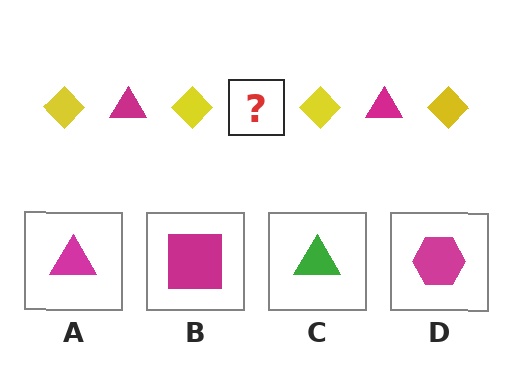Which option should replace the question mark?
Option A.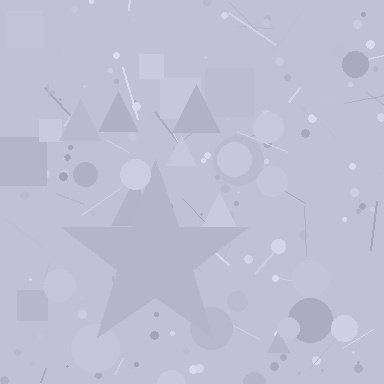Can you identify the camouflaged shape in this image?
The camouflaged shape is a star.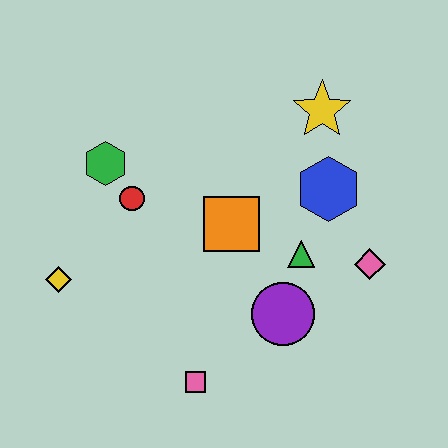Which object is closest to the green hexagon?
The red circle is closest to the green hexagon.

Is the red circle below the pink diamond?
No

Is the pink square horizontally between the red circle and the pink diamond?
Yes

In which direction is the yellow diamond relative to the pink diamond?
The yellow diamond is to the left of the pink diamond.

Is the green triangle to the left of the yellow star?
Yes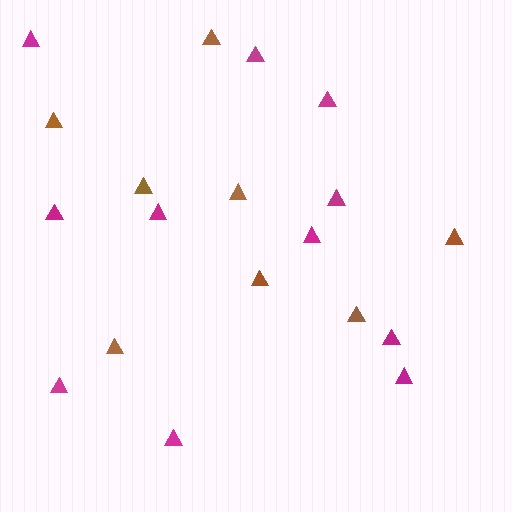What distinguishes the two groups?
There are 2 groups: one group of magenta triangles (11) and one group of brown triangles (8).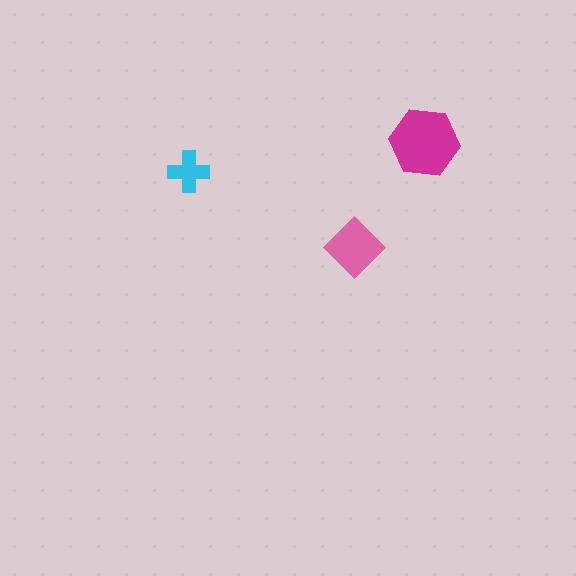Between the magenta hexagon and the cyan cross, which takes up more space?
The magenta hexagon.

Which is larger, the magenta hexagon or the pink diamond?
The magenta hexagon.